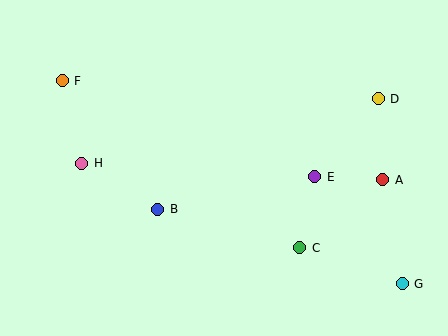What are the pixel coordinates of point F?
Point F is at (62, 81).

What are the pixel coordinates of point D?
Point D is at (378, 99).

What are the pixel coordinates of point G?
Point G is at (402, 284).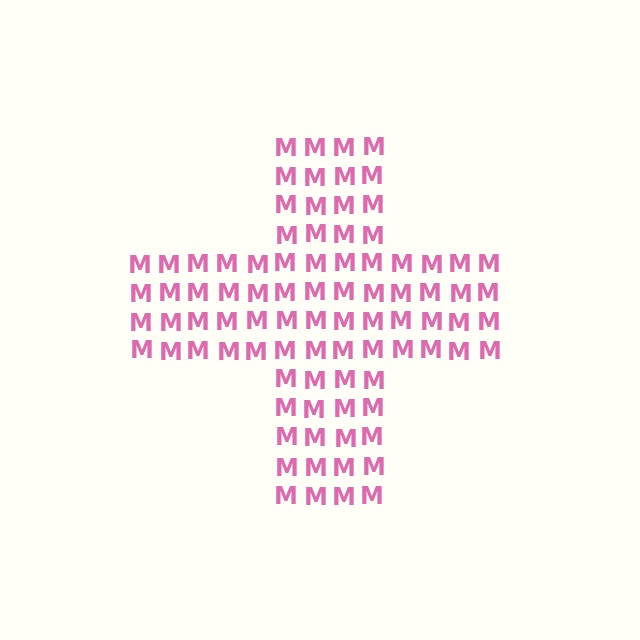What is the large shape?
The large shape is a cross.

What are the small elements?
The small elements are letter M's.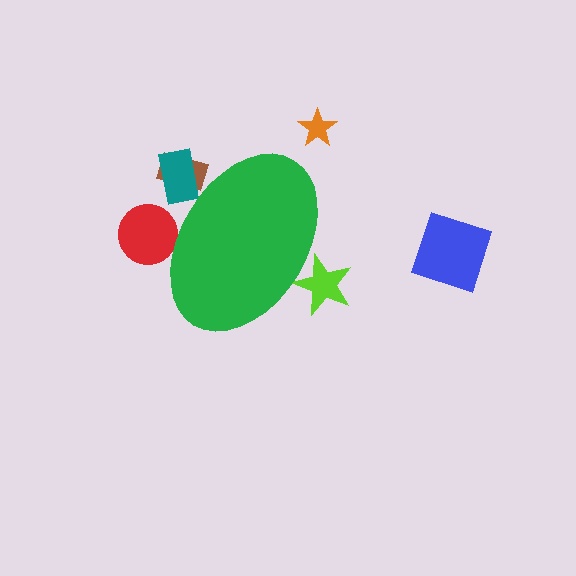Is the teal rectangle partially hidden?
Yes, the teal rectangle is partially hidden behind the green ellipse.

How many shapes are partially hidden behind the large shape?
4 shapes are partially hidden.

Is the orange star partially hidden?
No, the orange star is fully visible.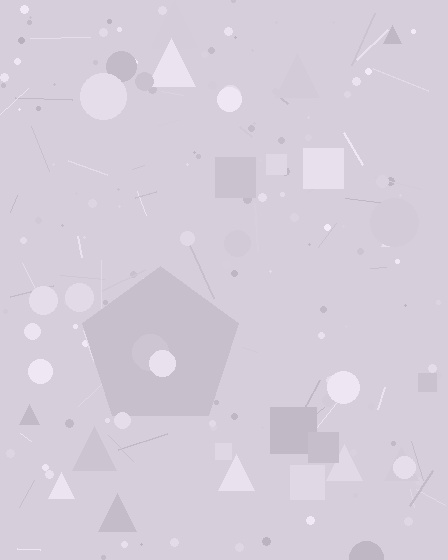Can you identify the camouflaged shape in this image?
The camouflaged shape is a pentagon.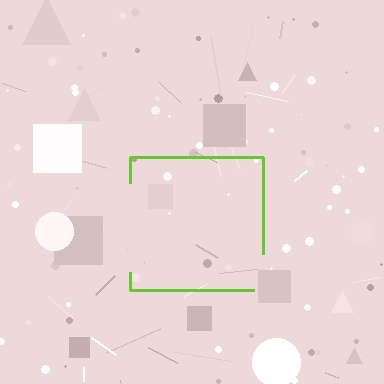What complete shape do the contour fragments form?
The contour fragments form a square.